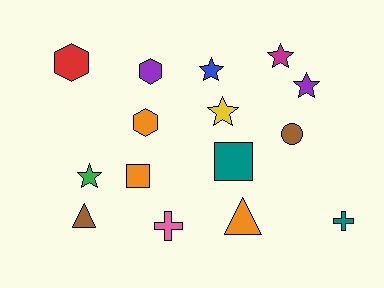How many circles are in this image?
There is 1 circle.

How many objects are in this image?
There are 15 objects.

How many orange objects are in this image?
There are 3 orange objects.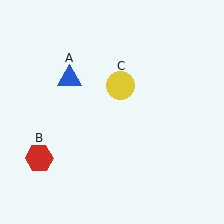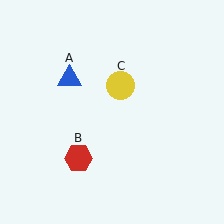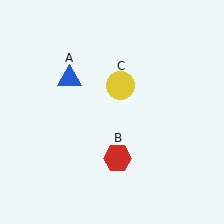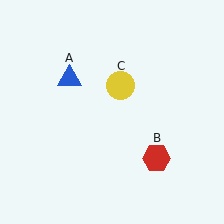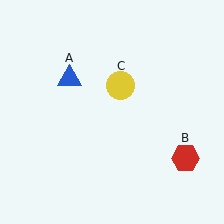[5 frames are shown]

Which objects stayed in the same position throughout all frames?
Blue triangle (object A) and yellow circle (object C) remained stationary.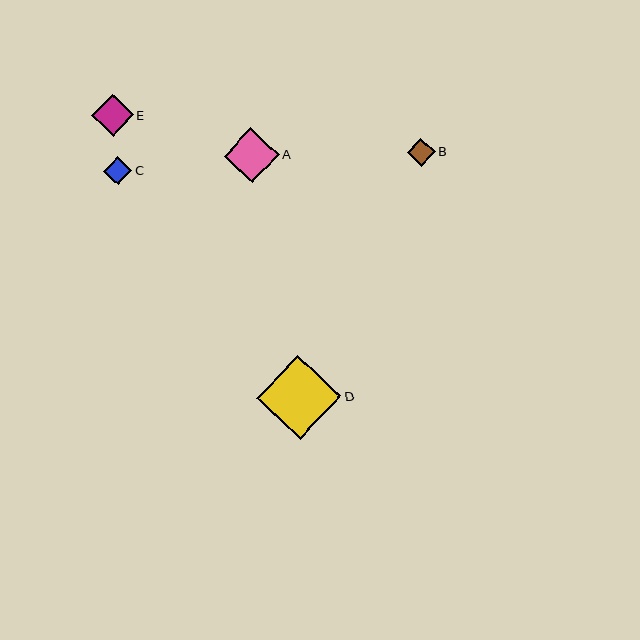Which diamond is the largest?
Diamond D is the largest with a size of approximately 85 pixels.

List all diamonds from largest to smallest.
From largest to smallest: D, A, E, B, C.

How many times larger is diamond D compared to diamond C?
Diamond D is approximately 3.0 times the size of diamond C.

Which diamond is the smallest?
Diamond C is the smallest with a size of approximately 28 pixels.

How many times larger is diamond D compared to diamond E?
Diamond D is approximately 2.0 times the size of diamond E.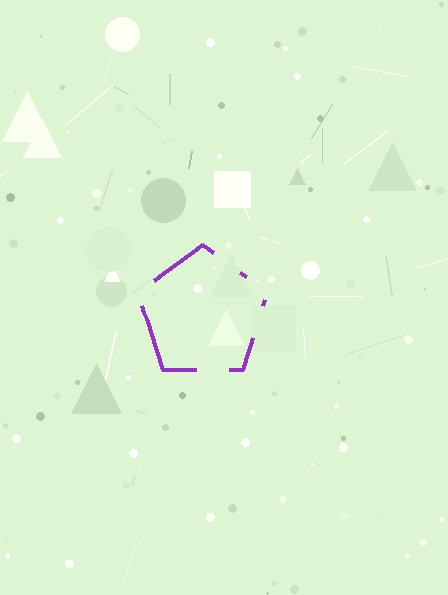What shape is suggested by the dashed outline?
The dashed outline suggests a pentagon.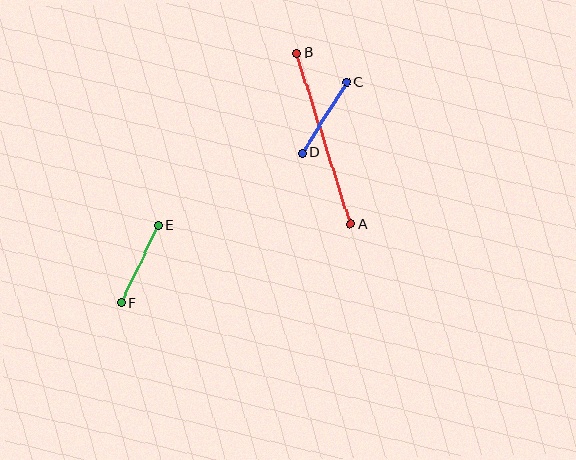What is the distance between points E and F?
The distance is approximately 86 pixels.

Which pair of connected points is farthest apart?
Points A and B are farthest apart.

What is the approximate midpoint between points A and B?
The midpoint is at approximately (323, 139) pixels.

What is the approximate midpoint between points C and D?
The midpoint is at approximately (325, 118) pixels.